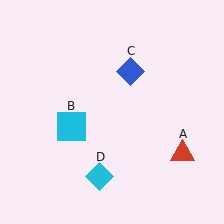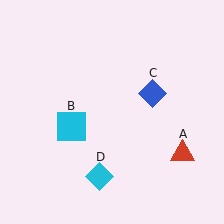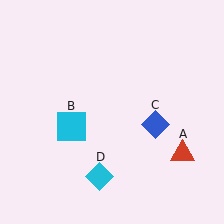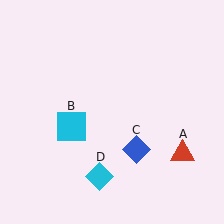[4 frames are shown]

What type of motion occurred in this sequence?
The blue diamond (object C) rotated clockwise around the center of the scene.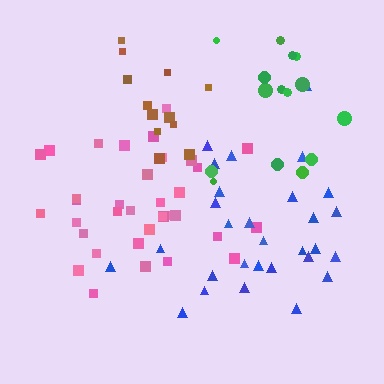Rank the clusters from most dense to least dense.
pink, blue, green, brown.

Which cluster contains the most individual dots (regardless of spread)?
Pink (35).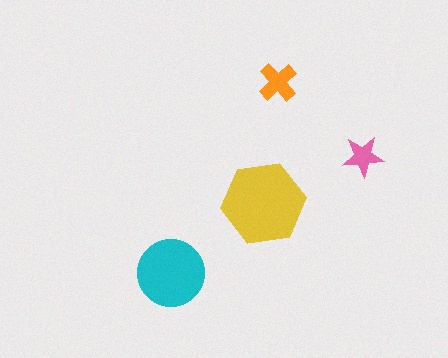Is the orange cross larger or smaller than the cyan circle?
Smaller.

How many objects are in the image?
There are 4 objects in the image.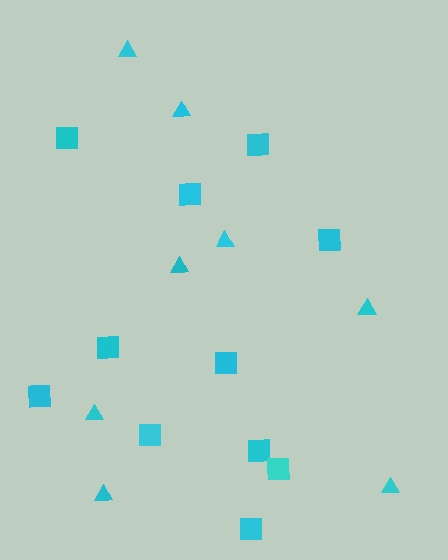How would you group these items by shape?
There are 2 groups: one group of triangles (8) and one group of squares (11).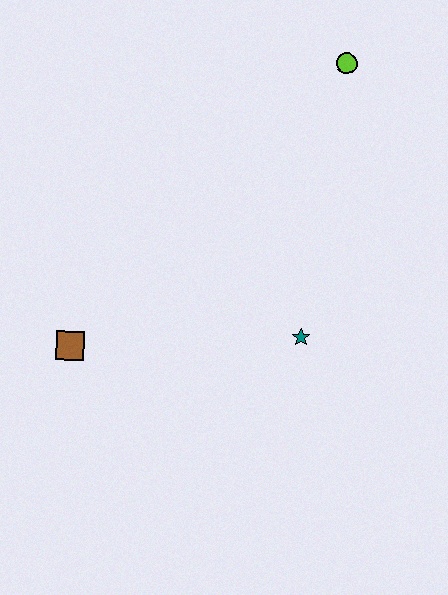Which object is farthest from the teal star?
The lime circle is farthest from the teal star.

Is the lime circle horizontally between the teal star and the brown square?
No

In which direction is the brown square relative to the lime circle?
The brown square is below the lime circle.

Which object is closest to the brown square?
The teal star is closest to the brown square.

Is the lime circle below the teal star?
No